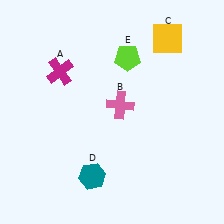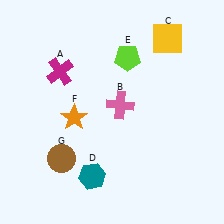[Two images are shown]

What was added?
An orange star (F), a brown circle (G) were added in Image 2.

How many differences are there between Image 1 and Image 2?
There are 2 differences between the two images.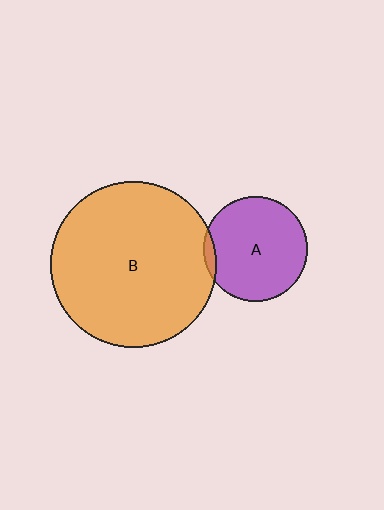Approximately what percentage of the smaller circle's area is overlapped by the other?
Approximately 5%.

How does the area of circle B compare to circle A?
Approximately 2.5 times.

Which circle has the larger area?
Circle B (orange).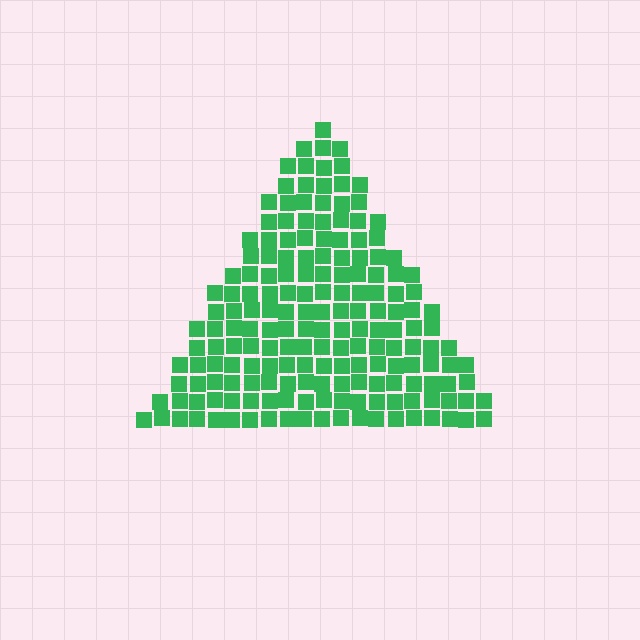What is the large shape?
The large shape is a triangle.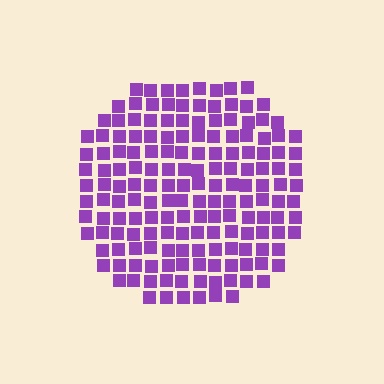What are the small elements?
The small elements are squares.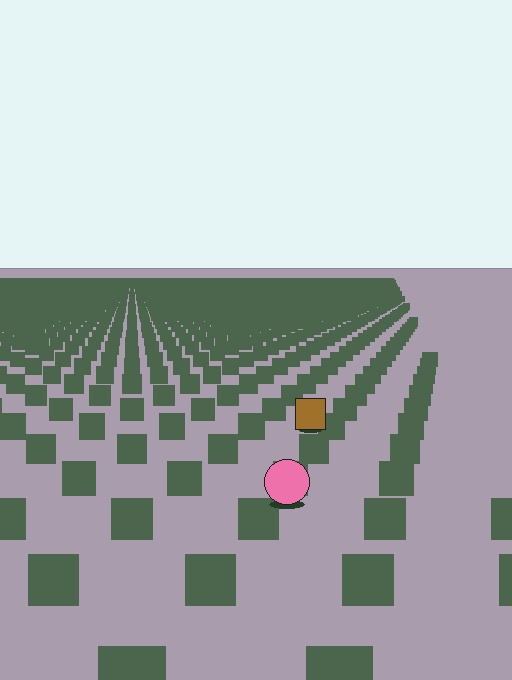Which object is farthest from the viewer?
The brown square is farthest from the viewer. It appears smaller and the ground texture around it is denser.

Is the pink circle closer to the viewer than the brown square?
Yes. The pink circle is closer — you can tell from the texture gradient: the ground texture is coarser near it.